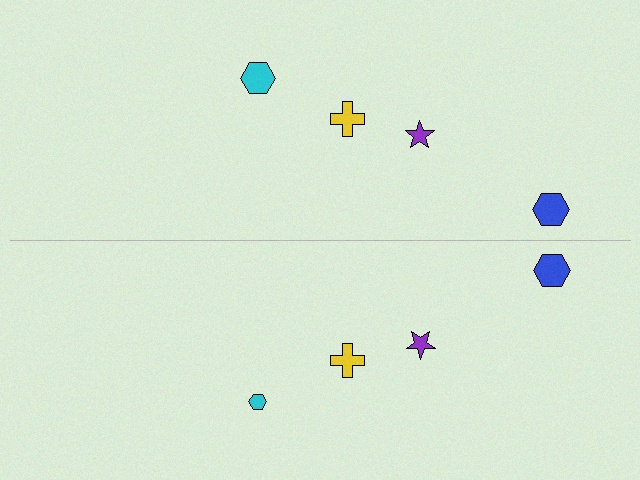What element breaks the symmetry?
The cyan hexagon on the bottom side has a different size than its mirror counterpart.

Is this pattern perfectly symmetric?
No, the pattern is not perfectly symmetric. The cyan hexagon on the bottom side has a different size than its mirror counterpart.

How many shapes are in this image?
There are 8 shapes in this image.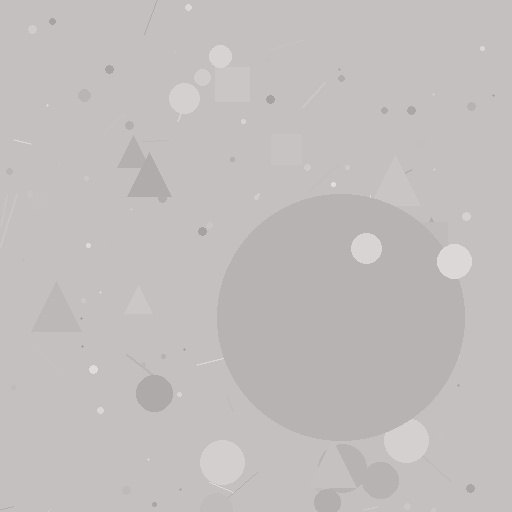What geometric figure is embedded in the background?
A circle is embedded in the background.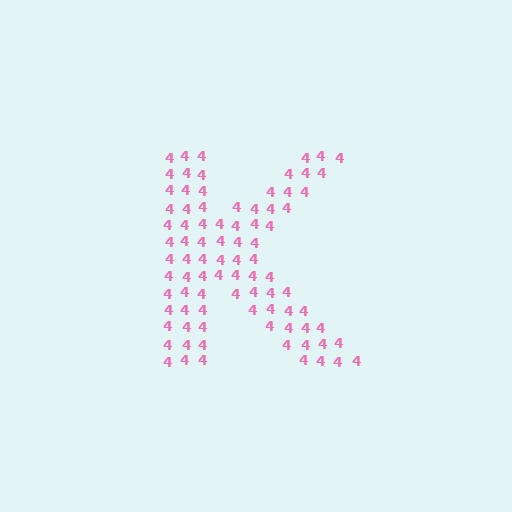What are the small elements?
The small elements are digit 4's.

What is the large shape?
The large shape is the letter K.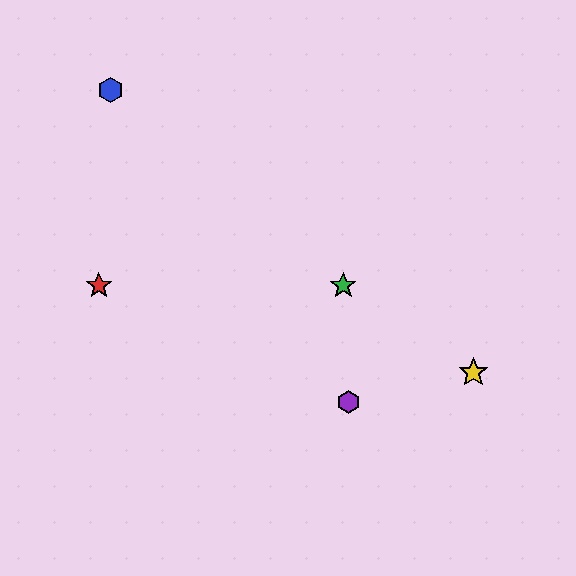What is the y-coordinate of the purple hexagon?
The purple hexagon is at y≈402.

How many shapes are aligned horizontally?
2 shapes (the red star, the green star) are aligned horizontally.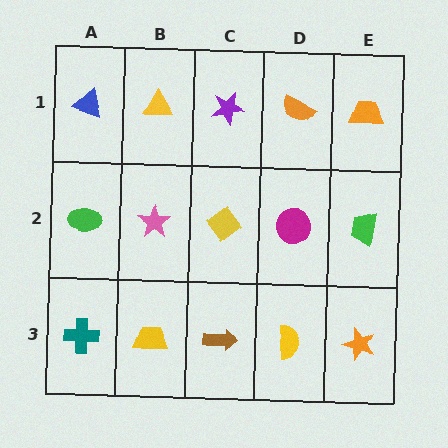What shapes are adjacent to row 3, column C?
A yellow diamond (row 2, column C), a yellow trapezoid (row 3, column B), a yellow semicircle (row 3, column D).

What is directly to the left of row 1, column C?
A yellow triangle.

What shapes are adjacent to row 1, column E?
A green trapezoid (row 2, column E), an orange semicircle (row 1, column D).